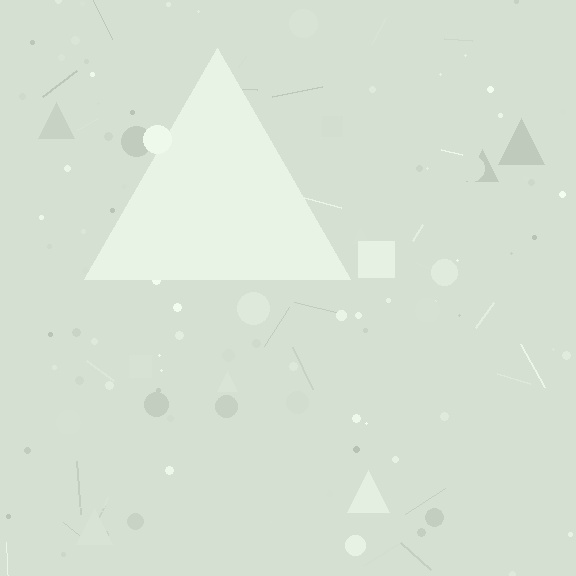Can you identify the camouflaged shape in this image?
The camouflaged shape is a triangle.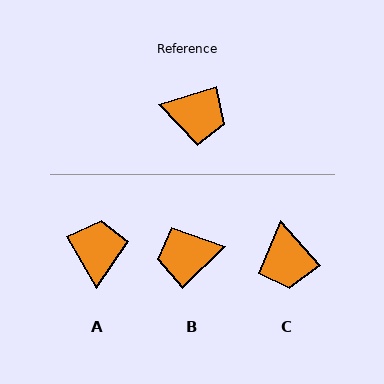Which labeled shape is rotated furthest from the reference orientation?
B, about 153 degrees away.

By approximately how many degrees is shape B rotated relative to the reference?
Approximately 153 degrees clockwise.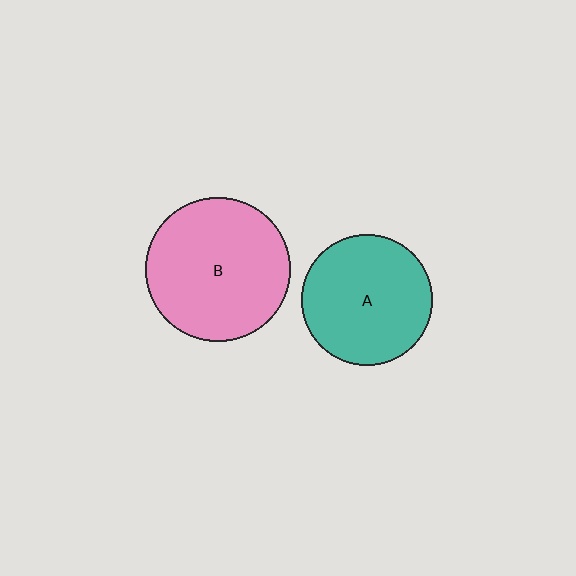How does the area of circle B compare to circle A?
Approximately 1.2 times.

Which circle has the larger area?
Circle B (pink).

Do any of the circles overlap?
No, none of the circles overlap.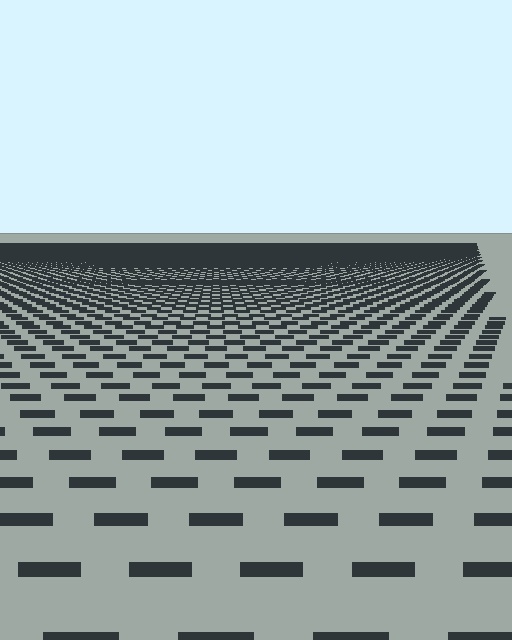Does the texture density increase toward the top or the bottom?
Density increases toward the top.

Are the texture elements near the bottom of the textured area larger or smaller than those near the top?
Larger. Near the bottom, elements are closer to the viewer and appear at a bigger on-screen size.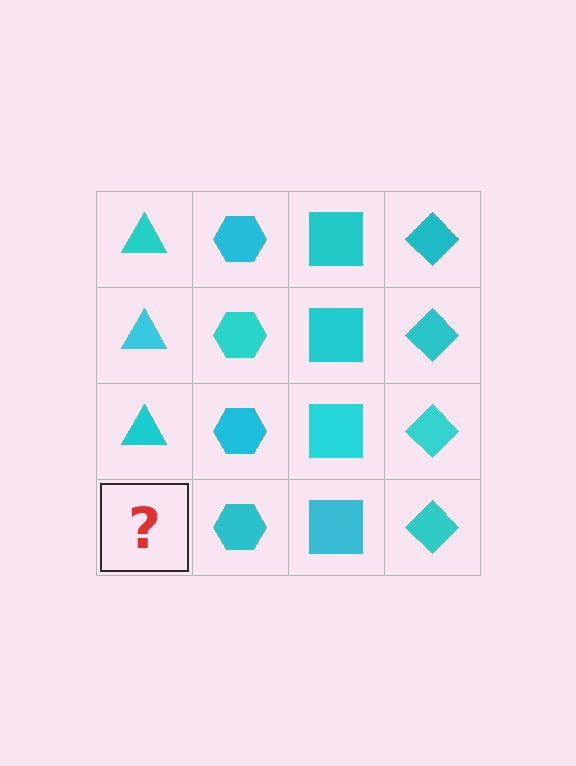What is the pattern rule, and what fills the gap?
The rule is that each column has a consistent shape. The gap should be filled with a cyan triangle.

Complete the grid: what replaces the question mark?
The question mark should be replaced with a cyan triangle.